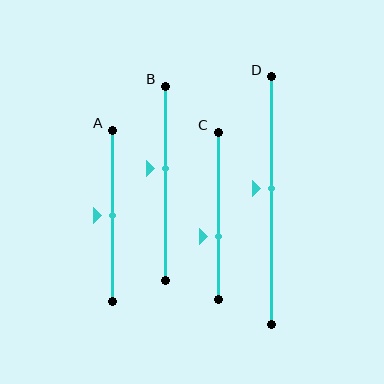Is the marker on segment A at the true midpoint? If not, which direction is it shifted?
Yes, the marker on segment A is at the true midpoint.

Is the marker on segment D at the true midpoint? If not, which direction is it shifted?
No, the marker on segment D is shifted upward by about 5% of the segment length.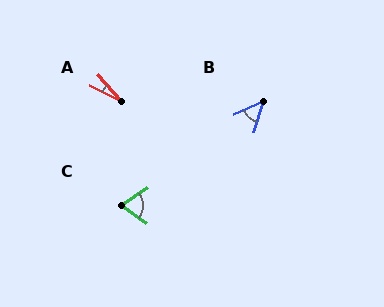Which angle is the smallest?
A, at approximately 23 degrees.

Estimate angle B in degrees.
Approximately 49 degrees.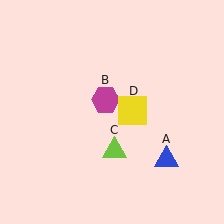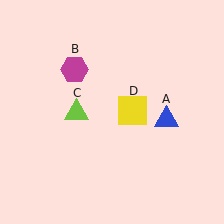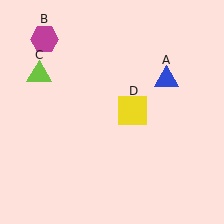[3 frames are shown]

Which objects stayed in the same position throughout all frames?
Yellow square (object D) remained stationary.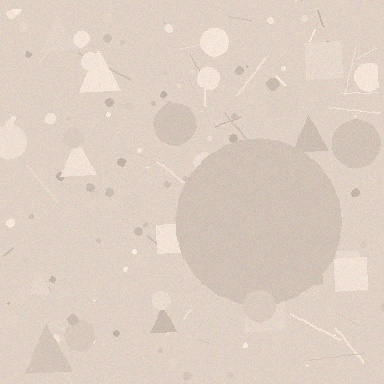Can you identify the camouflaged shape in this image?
The camouflaged shape is a circle.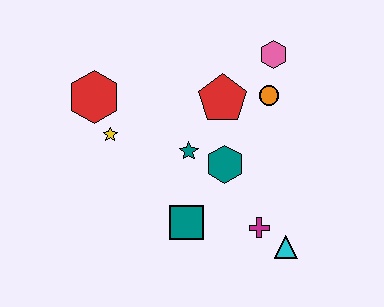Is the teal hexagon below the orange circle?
Yes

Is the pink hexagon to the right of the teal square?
Yes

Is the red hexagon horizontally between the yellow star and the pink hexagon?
No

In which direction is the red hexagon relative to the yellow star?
The red hexagon is above the yellow star.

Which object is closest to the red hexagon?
The yellow star is closest to the red hexagon.